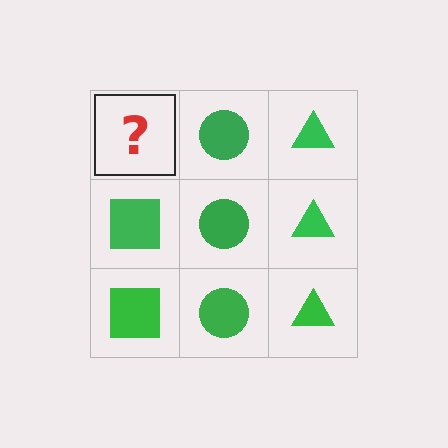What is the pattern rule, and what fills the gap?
The rule is that each column has a consistent shape. The gap should be filled with a green square.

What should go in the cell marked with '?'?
The missing cell should contain a green square.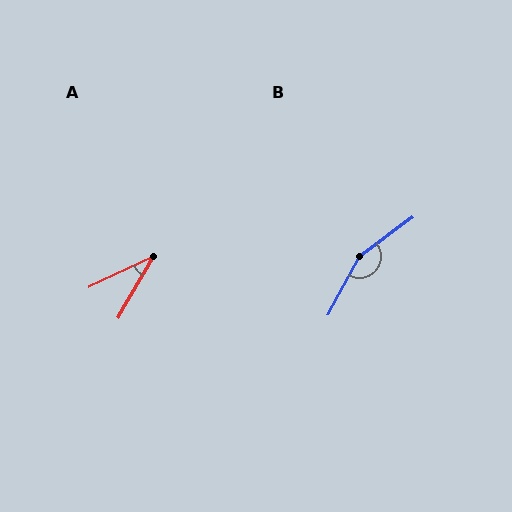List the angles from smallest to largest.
A (35°), B (155°).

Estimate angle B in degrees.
Approximately 155 degrees.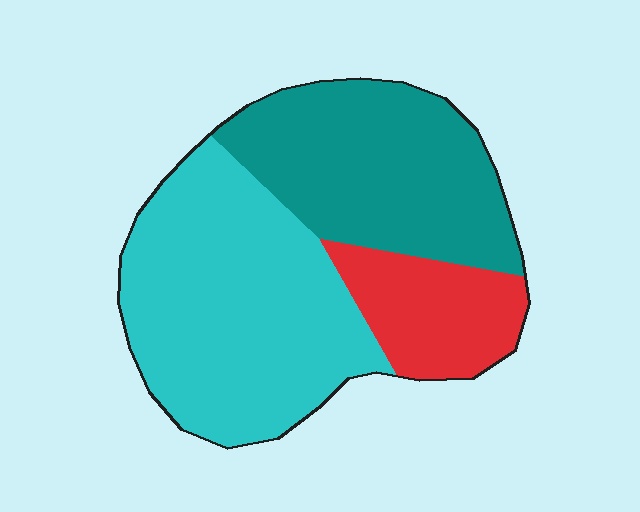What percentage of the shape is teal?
Teal takes up between a third and a half of the shape.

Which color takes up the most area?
Cyan, at roughly 50%.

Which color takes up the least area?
Red, at roughly 15%.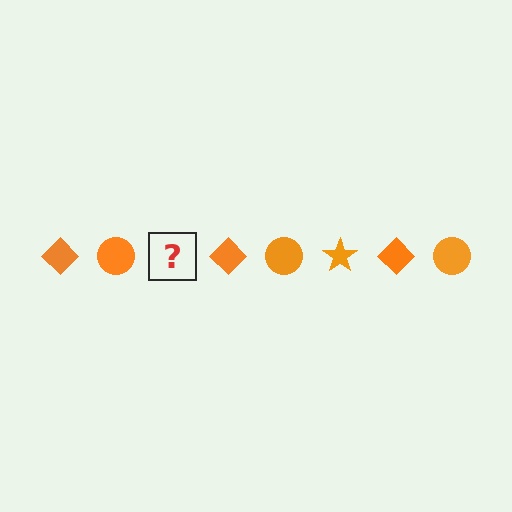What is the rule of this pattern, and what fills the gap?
The rule is that the pattern cycles through diamond, circle, star shapes in orange. The gap should be filled with an orange star.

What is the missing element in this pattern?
The missing element is an orange star.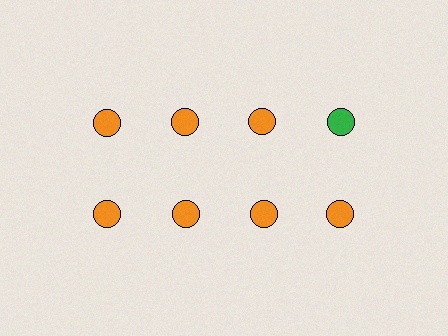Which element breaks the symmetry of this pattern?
The green circle in the top row, second from right column breaks the symmetry. All other shapes are orange circles.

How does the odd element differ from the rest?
It has a different color: green instead of orange.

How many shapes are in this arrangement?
There are 8 shapes arranged in a grid pattern.